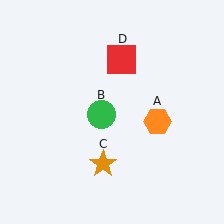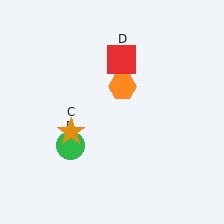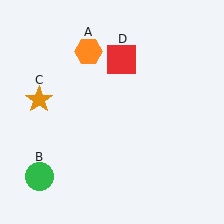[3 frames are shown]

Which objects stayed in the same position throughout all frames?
Red square (object D) remained stationary.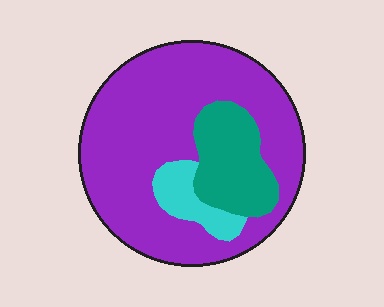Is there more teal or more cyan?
Teal.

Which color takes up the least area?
Cyan, at roughly 10%.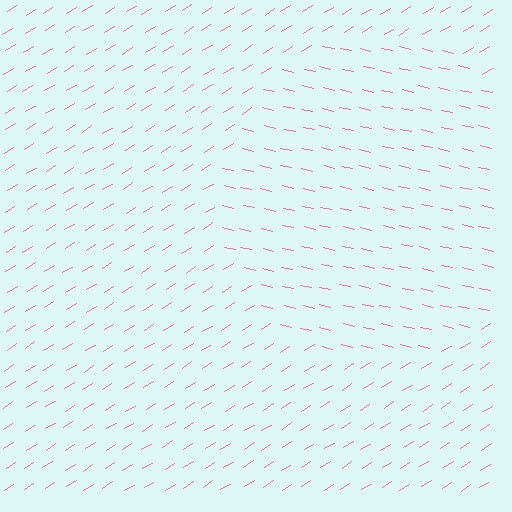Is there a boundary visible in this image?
Yes, there is a texture boundary formed by a change in line orientation.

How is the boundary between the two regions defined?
The boundary is defined purely by a change in line orientation (approximately 45 degrees difference). All lines are the same color and thickness.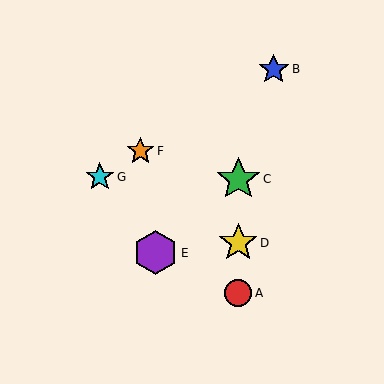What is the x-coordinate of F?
Object F is at x≈140.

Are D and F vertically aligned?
No, D is at x≈238 and F is at x≈140.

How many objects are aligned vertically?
3 objects (A, C, D) are aligned vertically.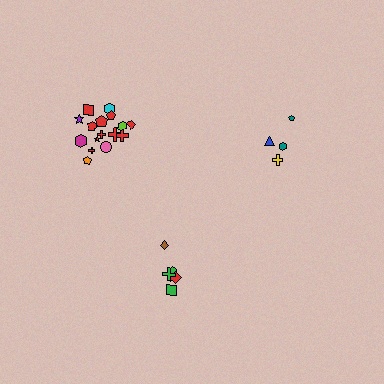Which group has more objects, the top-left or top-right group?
The top-left group.